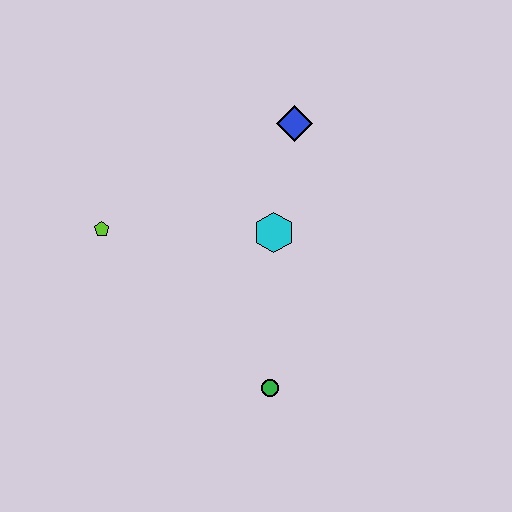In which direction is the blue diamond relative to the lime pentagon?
The blue diamond is to the right of the lime pentagon.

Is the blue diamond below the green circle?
No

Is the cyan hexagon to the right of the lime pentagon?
Yes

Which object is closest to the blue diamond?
The cyan hexagon is closest to the blue diamond.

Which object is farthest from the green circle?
The blue diamond is farthest from the green circle.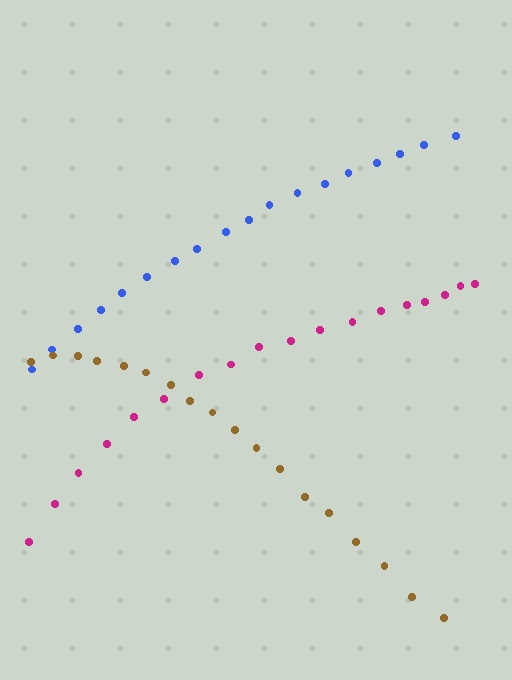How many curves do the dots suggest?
There are 3 distinct paths.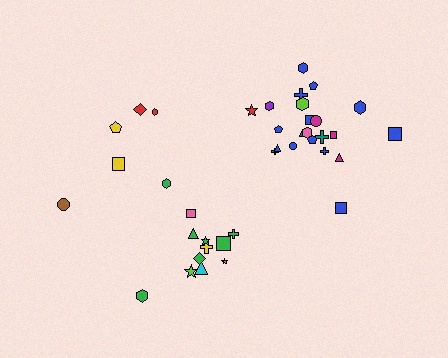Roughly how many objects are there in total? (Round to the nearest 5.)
Roughly 40 objects in total.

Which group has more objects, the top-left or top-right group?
The top-right group.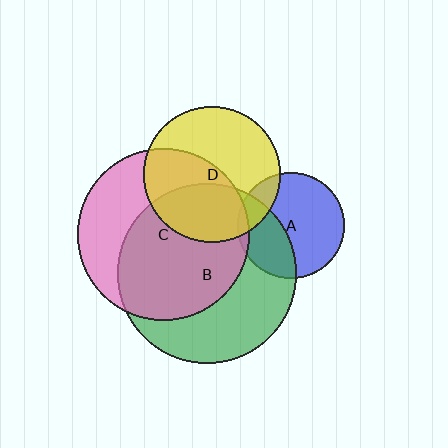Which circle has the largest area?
Circle B (green).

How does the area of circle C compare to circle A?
Approximately 2.6 times.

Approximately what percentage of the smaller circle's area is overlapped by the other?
Approximately 15%.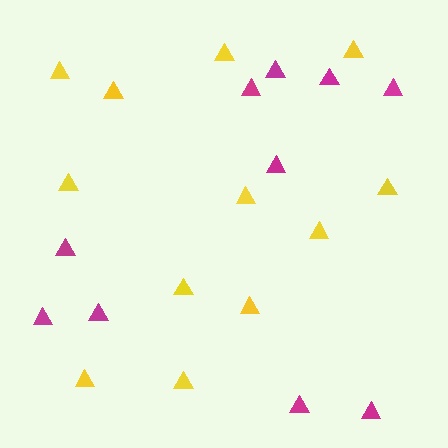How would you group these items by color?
There are 2 groups: one group of yellow triangles (12) and one group of magenta triangles (10).